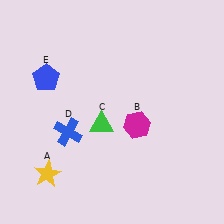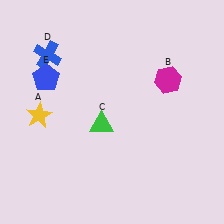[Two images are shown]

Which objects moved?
The objects that moved are: the yellow star (A), the magenta hexagon (B), the blue cross (D).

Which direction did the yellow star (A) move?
The yellow star (A) moved up.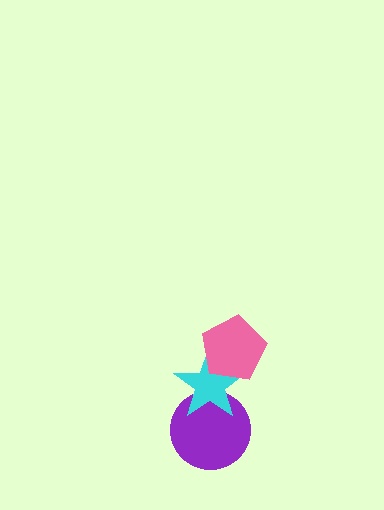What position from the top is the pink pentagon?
The pink pentagon is 1st from the top.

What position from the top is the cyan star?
The cyan star is 2nd from the top.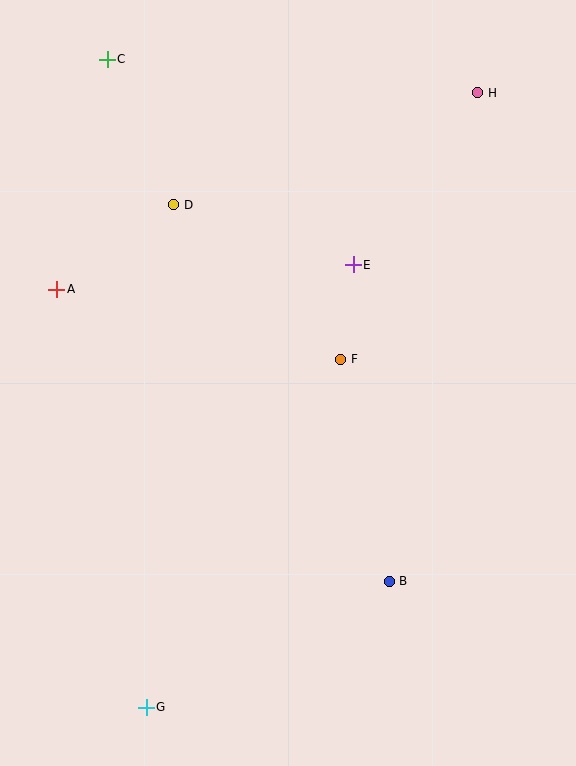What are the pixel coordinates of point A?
Point A is at (57, 289).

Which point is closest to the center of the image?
Point F at (341, 359) is closest to the center.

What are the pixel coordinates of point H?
Point H is at (478, 93).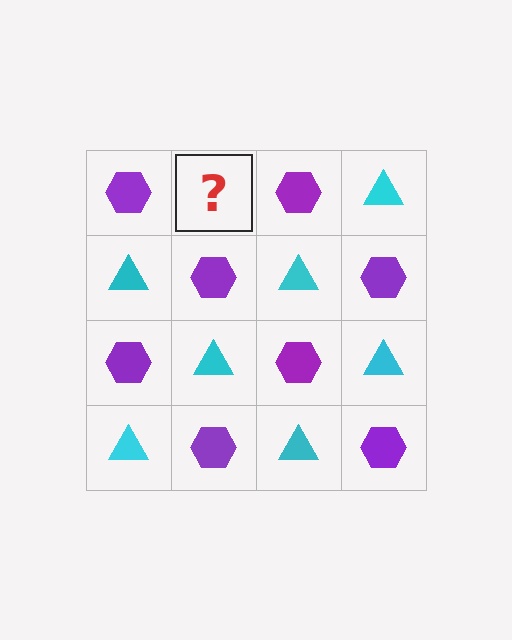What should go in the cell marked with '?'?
The missing cell should contain a cyan triangle.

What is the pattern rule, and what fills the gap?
The rule is that it alternates purple hexagon and cyan triangle in a checkerboard pattern. The gap should be filled with a cyan triangle.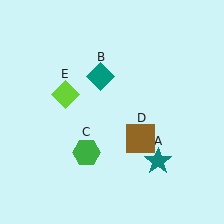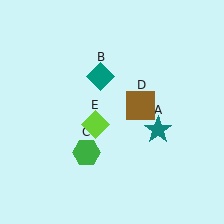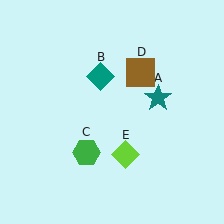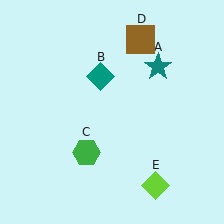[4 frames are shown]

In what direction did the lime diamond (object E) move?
The lime diamond (object E) moved down and to the right.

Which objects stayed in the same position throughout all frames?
Teal diamond (object B) and green hexagon (object C) remained stationary.